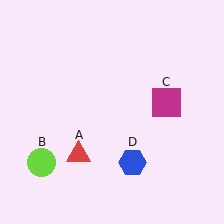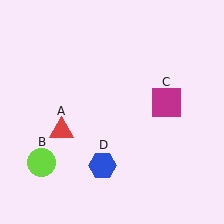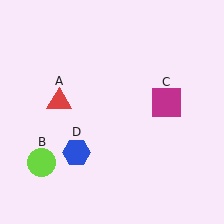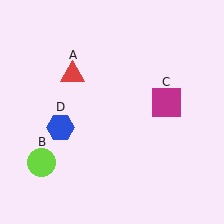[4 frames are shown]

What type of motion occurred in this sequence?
The red triangle (object A), blue hexagon (object D) rotated clockwise around the center of the scene.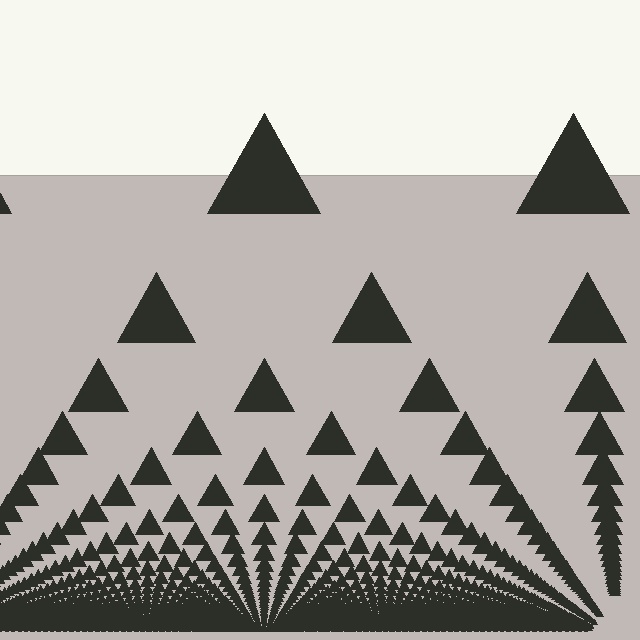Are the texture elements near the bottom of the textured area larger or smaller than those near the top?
Smaller. The gradient is inverted — elements near the bottom are smaller and denser.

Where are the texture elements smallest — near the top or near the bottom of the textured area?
Near the bottom.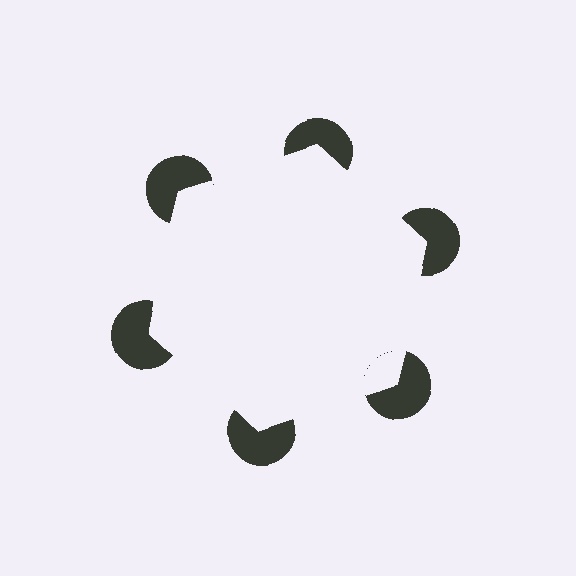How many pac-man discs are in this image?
There are 6 — one at each vertex of the illusory hexagon.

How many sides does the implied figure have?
6 sides.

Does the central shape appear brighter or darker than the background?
It typically appears slightly brighter than the background, even though no actual brightness change is drawn.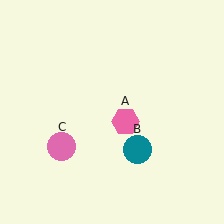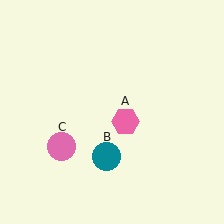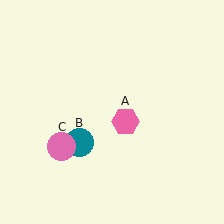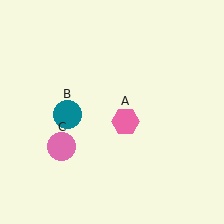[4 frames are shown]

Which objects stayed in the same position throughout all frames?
Pink hexagon (object A) and pink circle (object C) remained stationary.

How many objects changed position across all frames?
1 object changed position: teal circle (object B).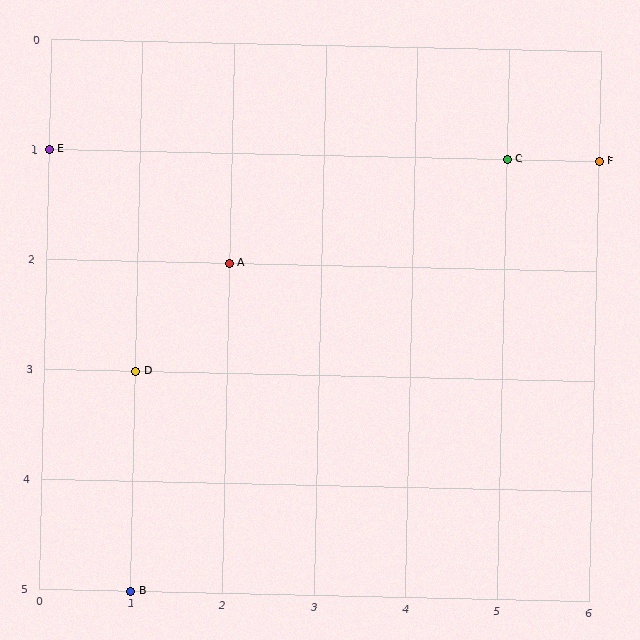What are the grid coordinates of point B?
Point B is at grid coordinates (1, 5).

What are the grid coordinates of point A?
Point A is at grid coordinates (2, 2).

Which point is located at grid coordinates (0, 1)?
Point E is at (0, 1).